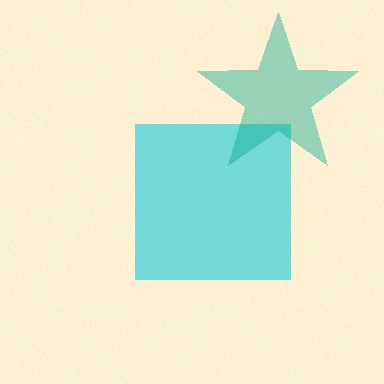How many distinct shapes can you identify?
There are 2 distinct shapes: a cyan square, a teal star.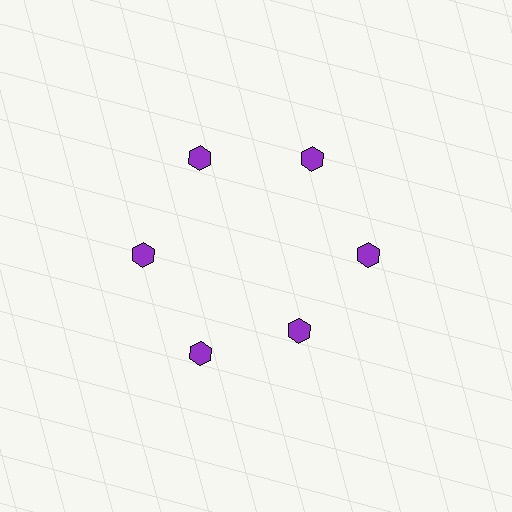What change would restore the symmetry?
The symmetry would be restored by moving it outward, back onto the ring so that all 6 hexagons sit at equal angles and equal distance from the center.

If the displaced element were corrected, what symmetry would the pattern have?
It would have 6-fold rotational symmetry — the pattern would map onto itself every 60 degrees.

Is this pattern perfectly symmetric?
No. The 6 purple hexagons are arranged in a ring, but one element near the 5 o'clock position is pulled inward toward the center, breaking the 6-fold rotational symmetry.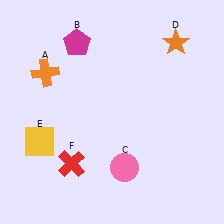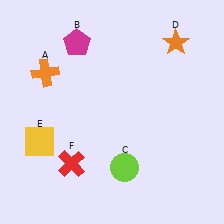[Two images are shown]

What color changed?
The circle (C) changed from pink in Image 1 to lime in Image 2.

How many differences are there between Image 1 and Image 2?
There is 1 difference between the two images.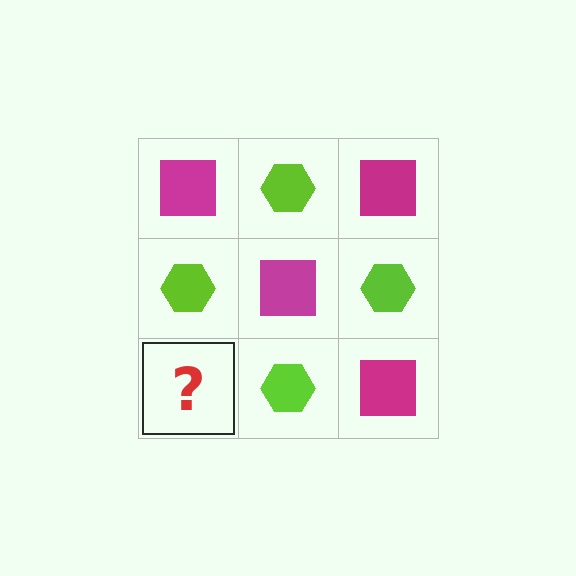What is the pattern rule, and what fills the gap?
The rule is that it alternates magenta square and lime hexagon in a checkerboard pattern. The gap should be filled with a magenta square.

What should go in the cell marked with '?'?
The missing cell should contain a magenta square.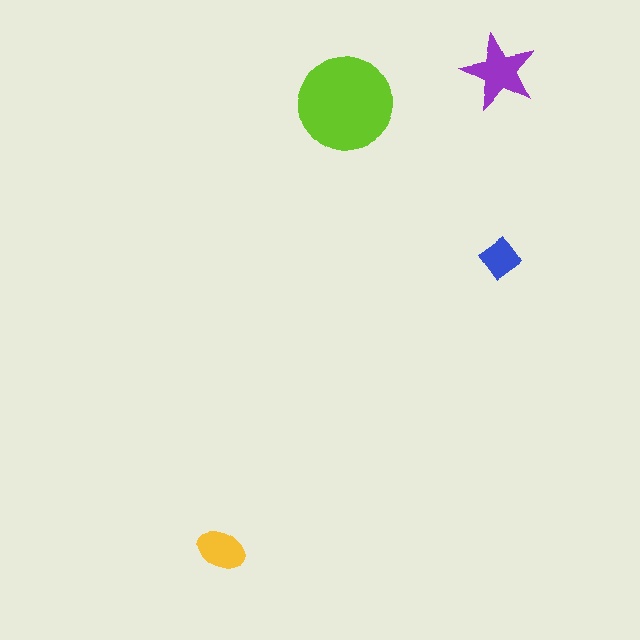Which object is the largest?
The lime circle.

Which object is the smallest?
The blue diamond.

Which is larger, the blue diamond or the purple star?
The purple star.